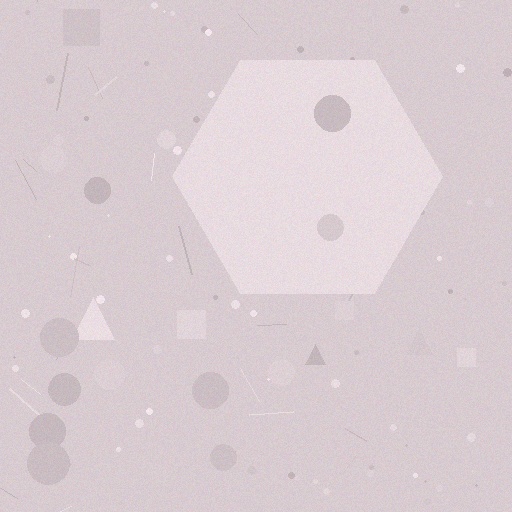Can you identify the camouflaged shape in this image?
The camouflaged shape is a hexagon.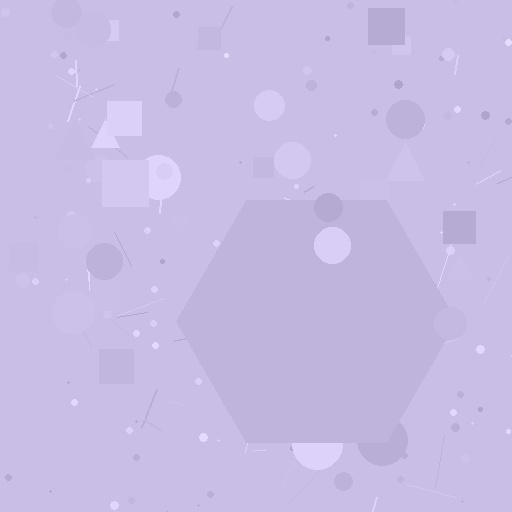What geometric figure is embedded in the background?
A hexagon is embedded in the background.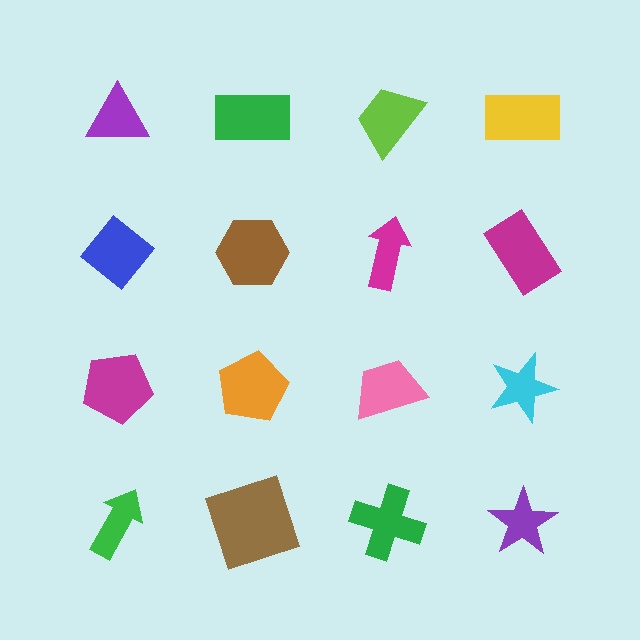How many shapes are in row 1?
4 shapes.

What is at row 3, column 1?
A magenta pentagon.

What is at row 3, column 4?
A cyan star.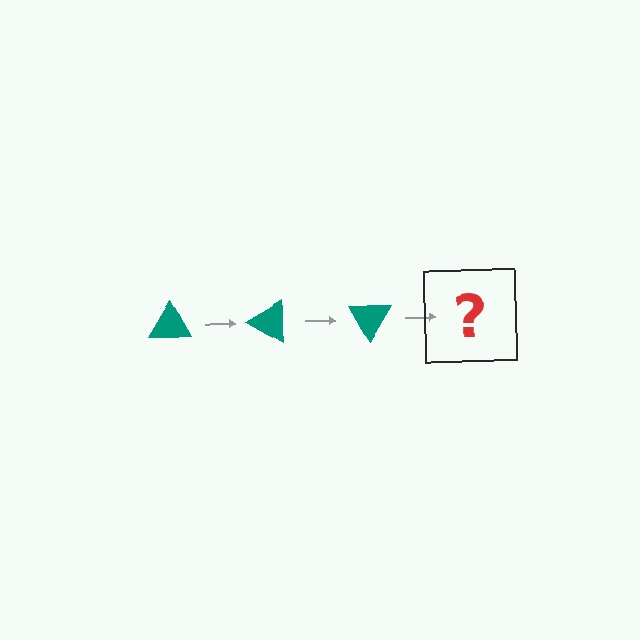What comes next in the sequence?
The next element should be a teal triangle rotated 90 degrees.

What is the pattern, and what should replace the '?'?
The pattern is that the triangle rotates 30 degrees each step. The '?' should be a teal triangle rotated 90 degrees.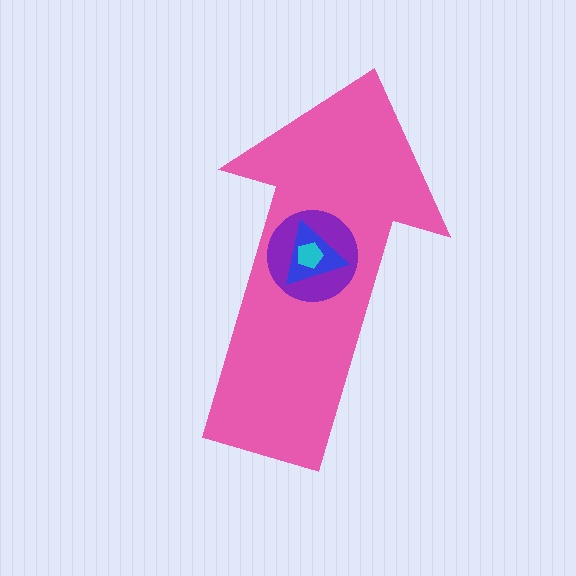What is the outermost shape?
The pink arrow.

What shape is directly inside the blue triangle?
The cyan pentagon.